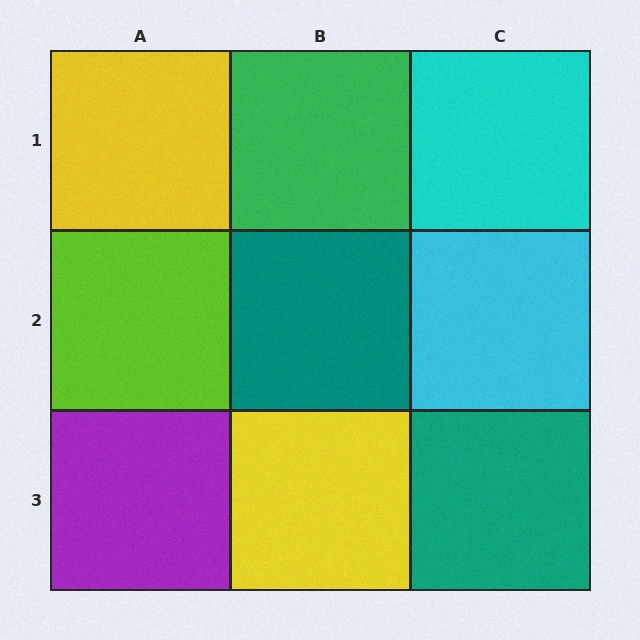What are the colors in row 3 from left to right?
Purple, yellow, teal.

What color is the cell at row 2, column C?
Cyan.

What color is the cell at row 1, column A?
Yellow.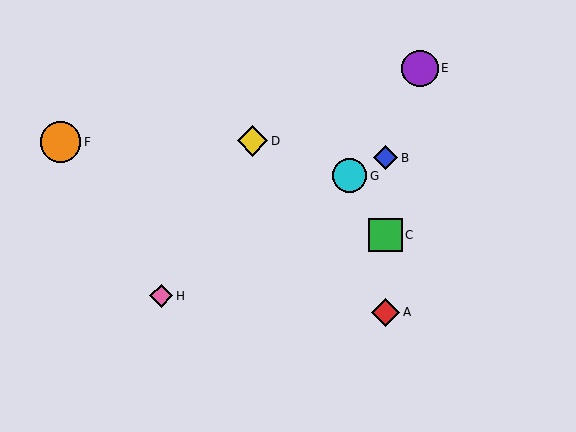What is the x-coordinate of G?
Object G is at x≈350.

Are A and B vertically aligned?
Yes, both are at x≈386.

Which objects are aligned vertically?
Objects A, B, C are aligned vertically.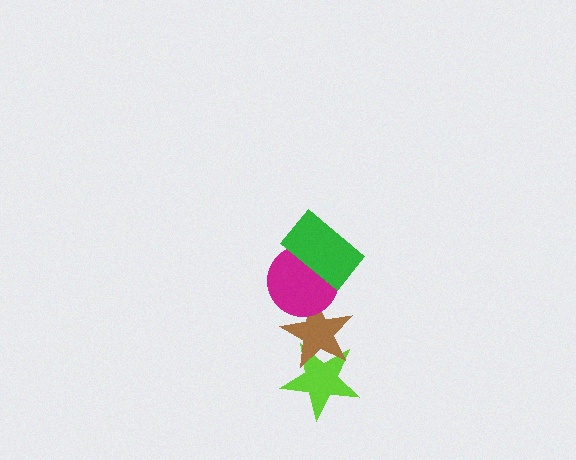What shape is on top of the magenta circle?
The green rectangle is on top of the magenta circle.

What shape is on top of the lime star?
The brown star is on top of the lime star.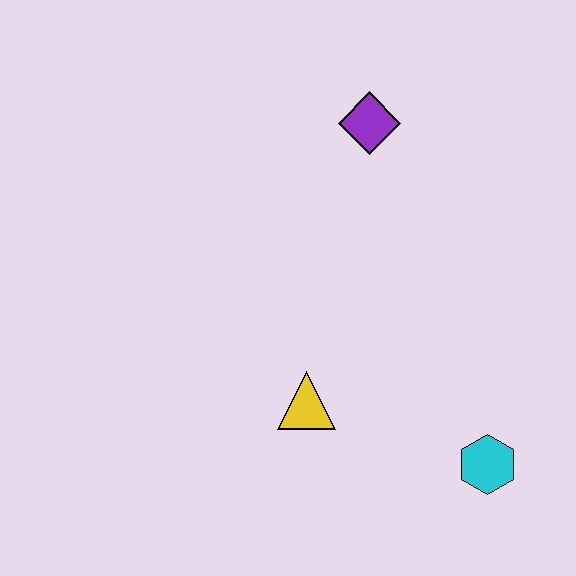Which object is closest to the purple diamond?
The yellow triangle is closest to the purple diamond.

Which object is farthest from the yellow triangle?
The purple diamond is farthest from the yellow triangle.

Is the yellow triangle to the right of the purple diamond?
No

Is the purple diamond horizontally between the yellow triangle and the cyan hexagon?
Yes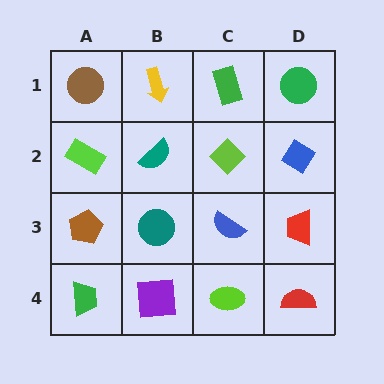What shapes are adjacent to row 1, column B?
A teal semicircle (row 2, column B), a brown circle (row 1, column A), a green rectangle (row 1, column C).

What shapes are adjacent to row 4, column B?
A teal circle (row 3, column B), a green trapezoid (row 4, column A), a lime ellipse (row 4, column C).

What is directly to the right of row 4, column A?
A purple square.